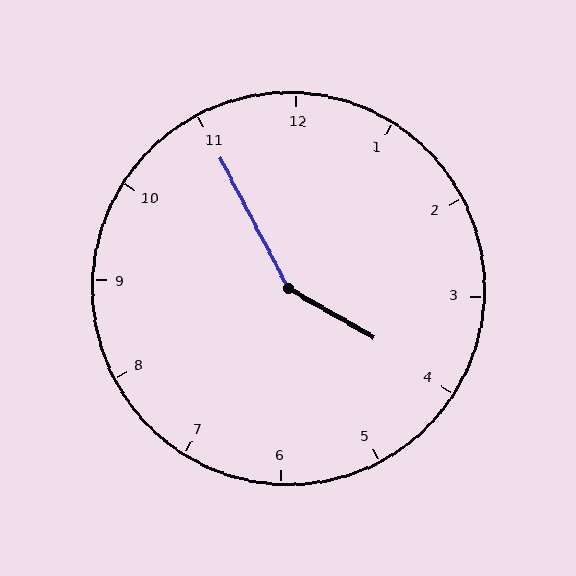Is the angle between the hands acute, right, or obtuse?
It is obtuse.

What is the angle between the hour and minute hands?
Approximately 148 degrees.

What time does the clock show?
3:55.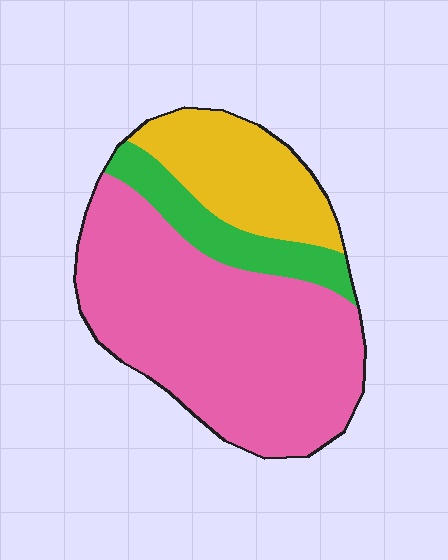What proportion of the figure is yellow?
Yellow covers about 20% of the figure.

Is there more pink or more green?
Pink.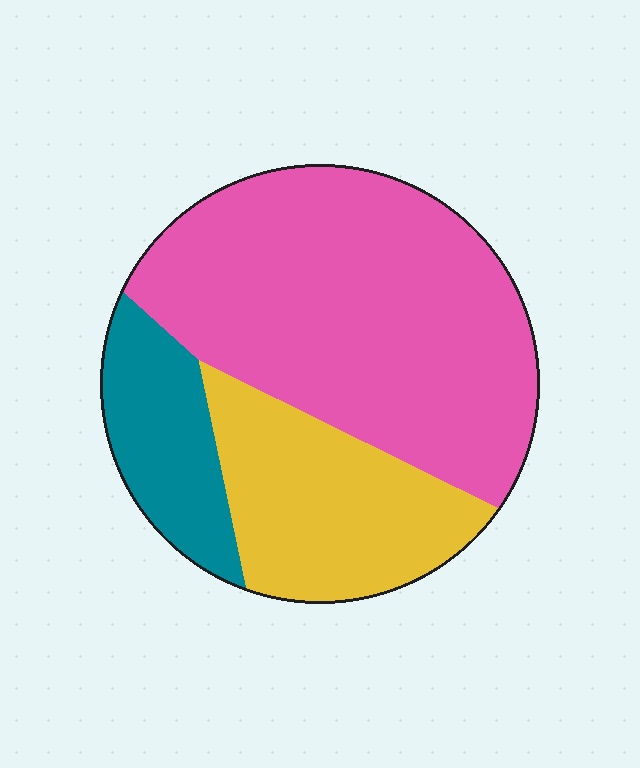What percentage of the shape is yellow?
Yellow covers around 25% of the shape.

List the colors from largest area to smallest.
From largest to smallest: pink, yellow, teal.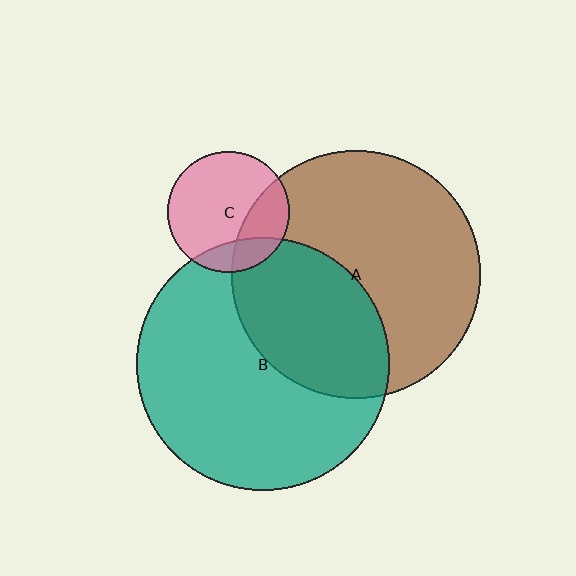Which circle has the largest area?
Circle B (teal).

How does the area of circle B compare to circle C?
Approximately 4.3 times.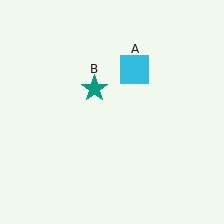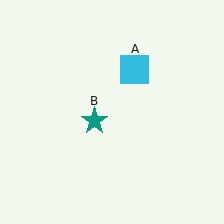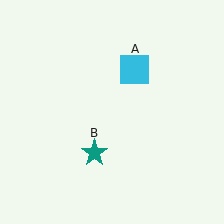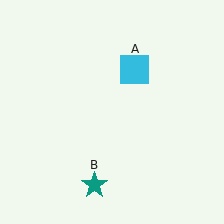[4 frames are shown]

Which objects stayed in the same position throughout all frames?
Cyan square (object A) remained stationary.